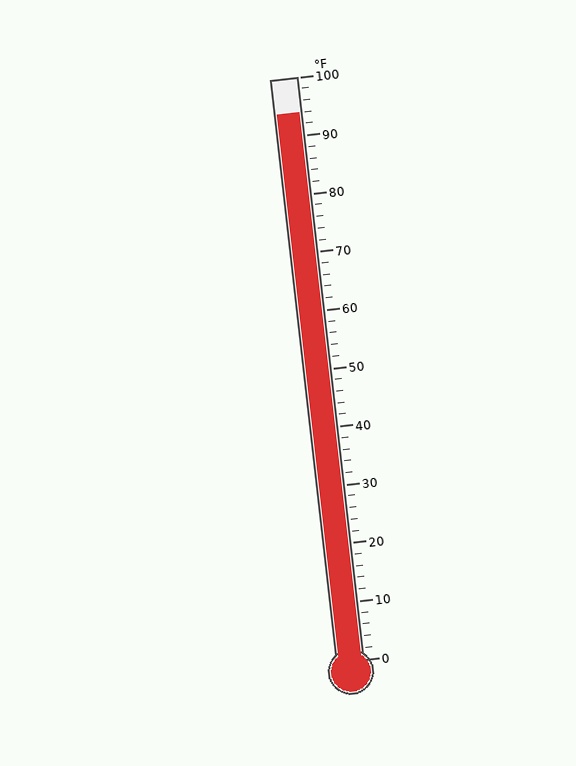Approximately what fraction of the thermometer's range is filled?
The thermometer is filled to approximately 95% of its range.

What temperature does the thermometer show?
The thermometer shows approximately 94°F.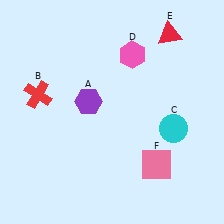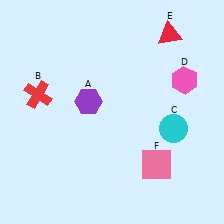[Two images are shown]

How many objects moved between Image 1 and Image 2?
1 object moved between the two images.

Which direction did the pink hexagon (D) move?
The pink hexagon (D) moved right.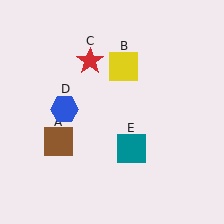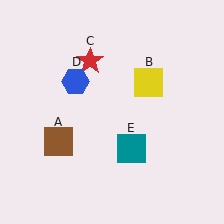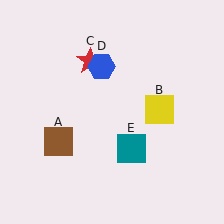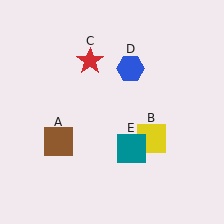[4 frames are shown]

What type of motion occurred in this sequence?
The yellow square (object B), blue hexagon (object D) rotated clockwise around the center of the scene.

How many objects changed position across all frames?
2 objects changed position: yellow square (object B), blue hexagon (object D).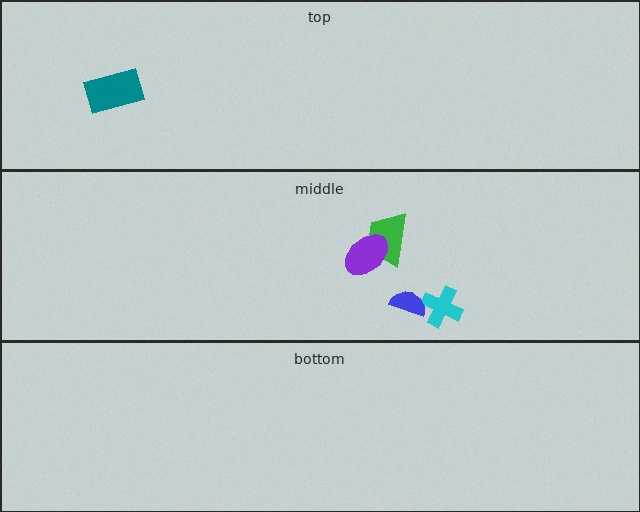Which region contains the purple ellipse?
The middle region.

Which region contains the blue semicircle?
The middle region.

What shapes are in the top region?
The teal rectangle.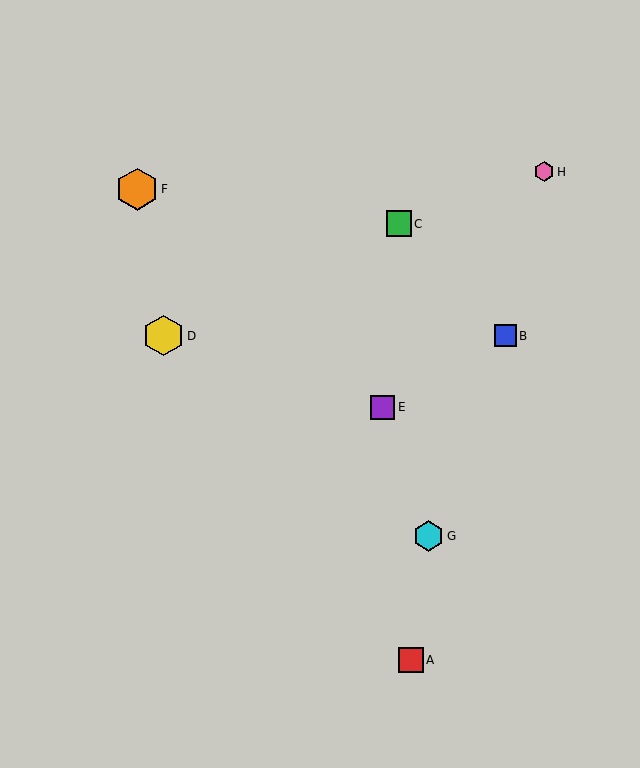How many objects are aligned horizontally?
2 objects (B, D) are aligned horizontally.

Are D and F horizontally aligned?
No, D is at y≈336 and F is at y≈189.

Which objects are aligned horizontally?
Objects B, D are aligned horizontally.